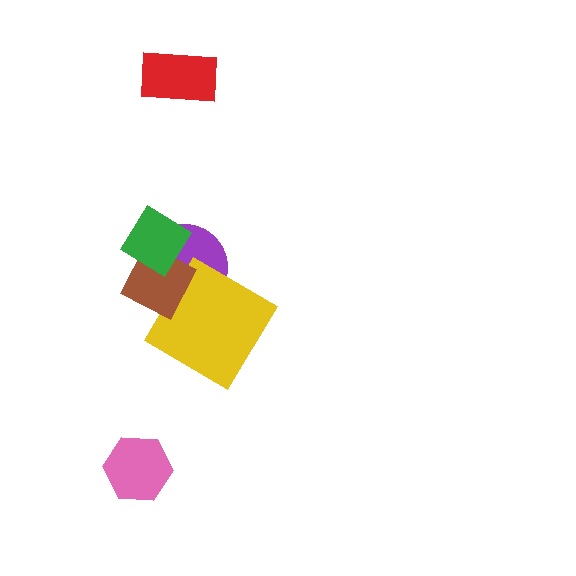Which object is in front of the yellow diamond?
The brown diamond is in front of the yellow diamond.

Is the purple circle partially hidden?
Yes, it is partially covered by another shape.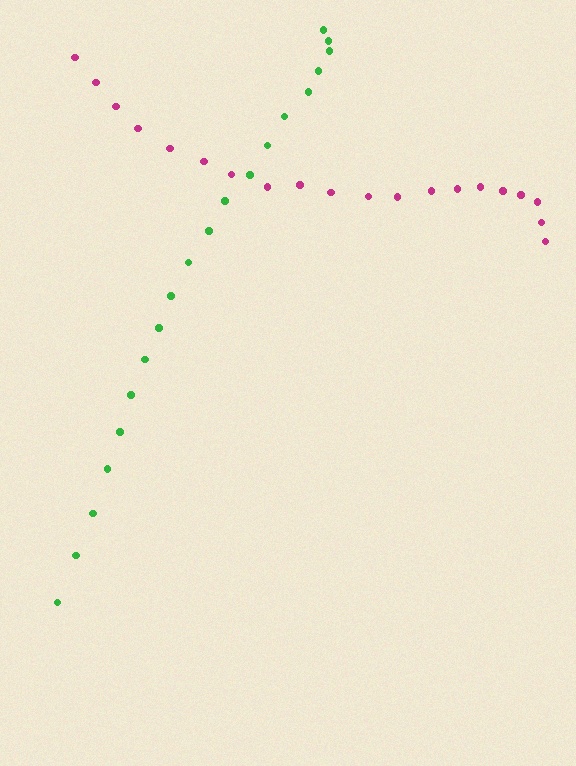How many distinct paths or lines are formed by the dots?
There are 2 distinct paths.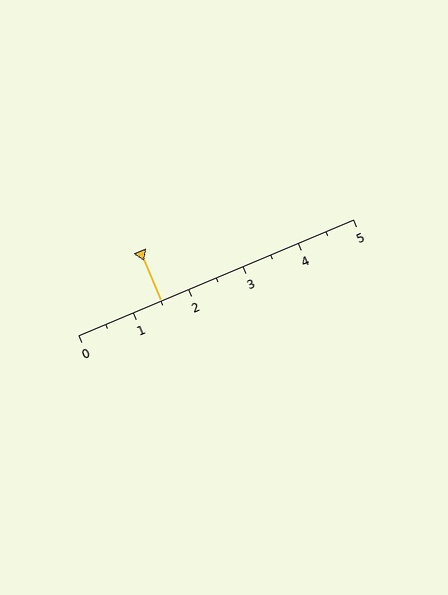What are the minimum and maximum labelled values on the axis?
The axis runs from 0 to 5.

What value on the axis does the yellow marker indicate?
The marker indicates approximately 1.5.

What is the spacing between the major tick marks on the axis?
The major ticks are spaced 1 apart.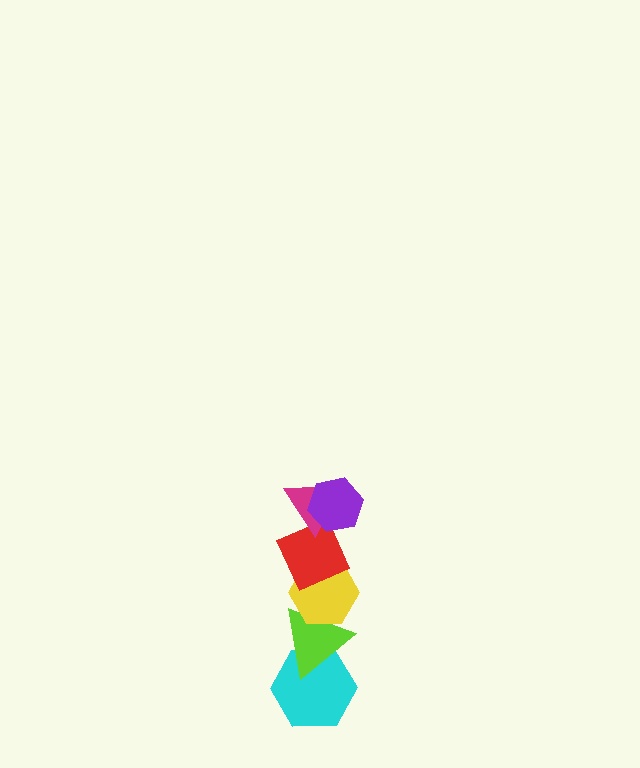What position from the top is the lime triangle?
The lime triangle is 5th from the top.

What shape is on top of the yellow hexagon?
The red diamond is on top of the yellow hexagon.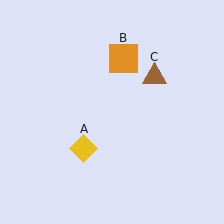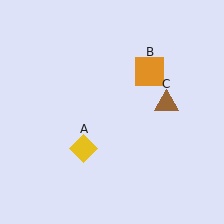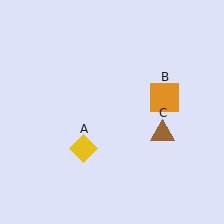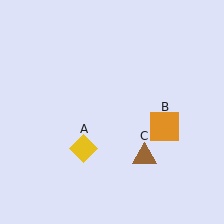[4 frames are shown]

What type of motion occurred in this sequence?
The orange square (object B), brown triangle (object C) rotated clockwise around the center of the scene.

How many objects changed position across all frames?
2 objects changed position: orange square (object B), brown triangle (object C).